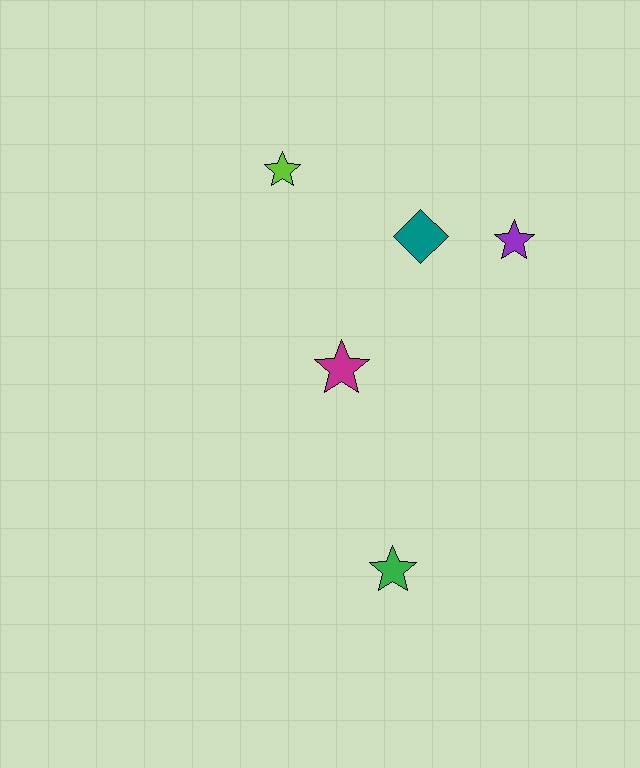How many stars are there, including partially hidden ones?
There are 4 stars.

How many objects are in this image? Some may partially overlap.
There are 5 objects.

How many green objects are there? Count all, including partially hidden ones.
There is 1 green object.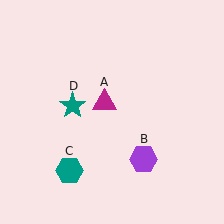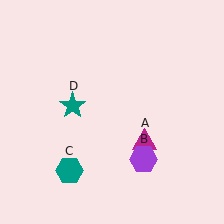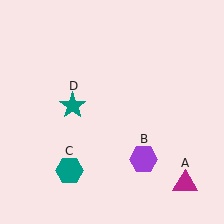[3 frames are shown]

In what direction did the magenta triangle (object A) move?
The magenta triangle (object A) moved down and to the right.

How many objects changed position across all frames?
1 object changed position: magenta triangle (object A).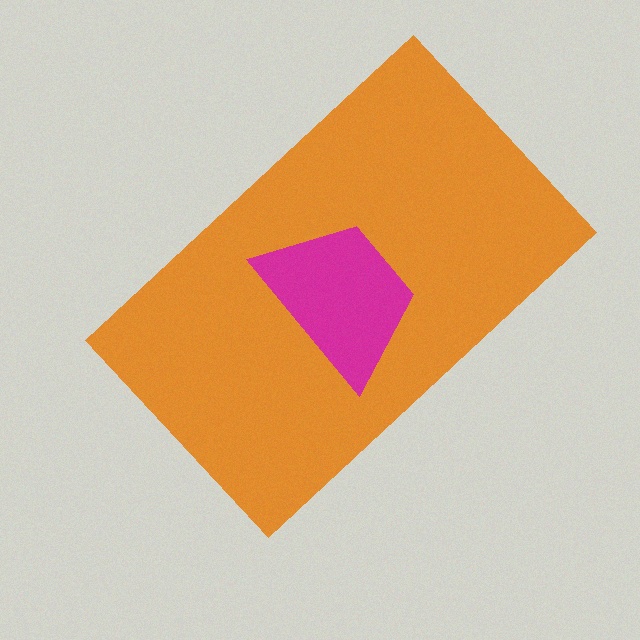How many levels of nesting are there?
2.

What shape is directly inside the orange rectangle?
The magenta trapezoid.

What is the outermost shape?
The orange rectangle.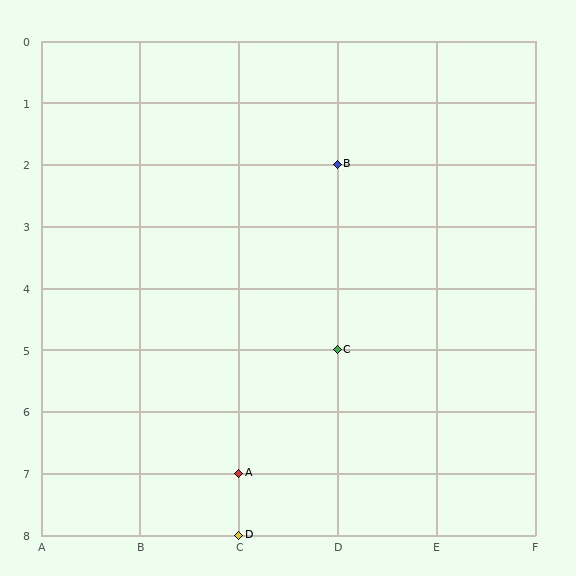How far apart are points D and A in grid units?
Points D and A are 1 row apart.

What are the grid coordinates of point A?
Point A is at grid coordinates (C, 7).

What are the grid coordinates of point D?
Point D is at grid coordinates (C, 8).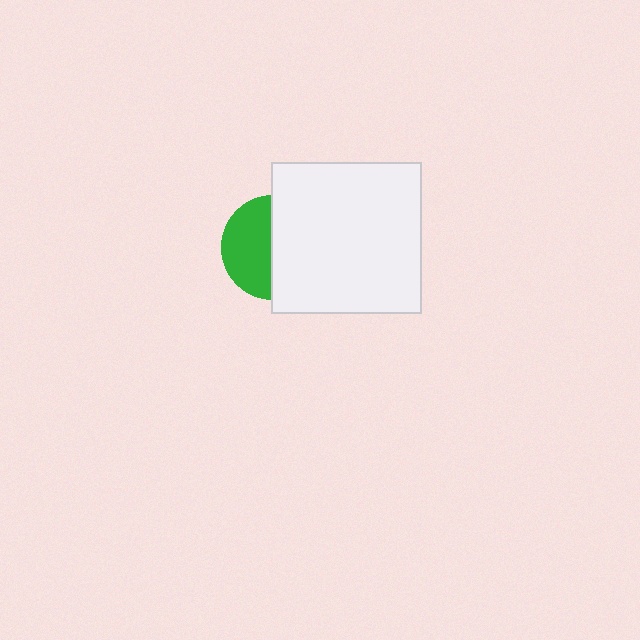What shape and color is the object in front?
The object in front is a white square.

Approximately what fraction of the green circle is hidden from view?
Roughly 52% of the green circle is hidden behind the white square.